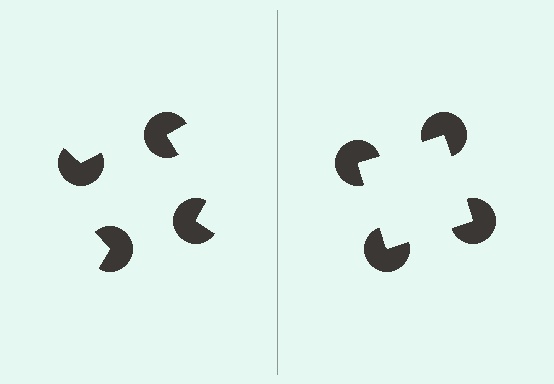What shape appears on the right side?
An illusory square.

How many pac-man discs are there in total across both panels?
8 — 4 on each side.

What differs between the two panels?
The pac-man discs are positioned identically on both sides; only the wedge orientations differ. On the right they align to a square; on the left they are misaligned.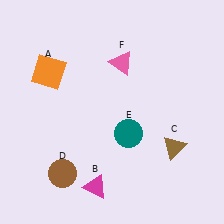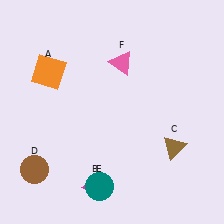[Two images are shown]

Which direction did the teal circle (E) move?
The teal circle (E) moved down.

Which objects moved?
The objects that moved are: the brown circle (D), the teal circle (E).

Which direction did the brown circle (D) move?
The brown circle (D) moved left.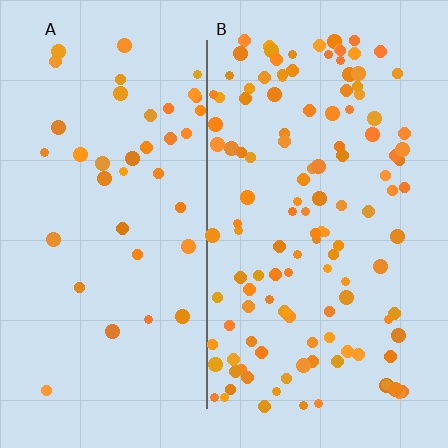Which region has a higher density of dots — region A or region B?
B (the right).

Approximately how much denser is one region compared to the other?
Approximately 3.2× — region B over region A.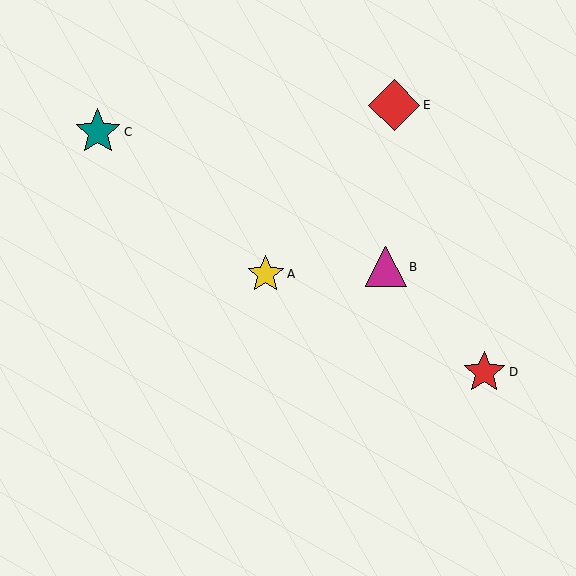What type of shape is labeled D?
Shape D is a red star.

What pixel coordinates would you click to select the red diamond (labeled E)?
Click at (394, 105) to select the red diamond E.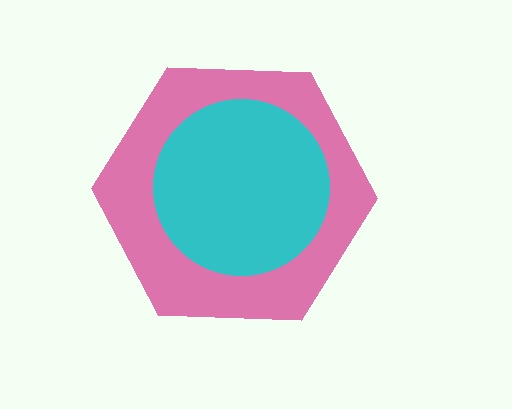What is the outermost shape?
The pink hexagon.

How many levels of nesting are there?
2.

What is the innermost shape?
The cyan circle.